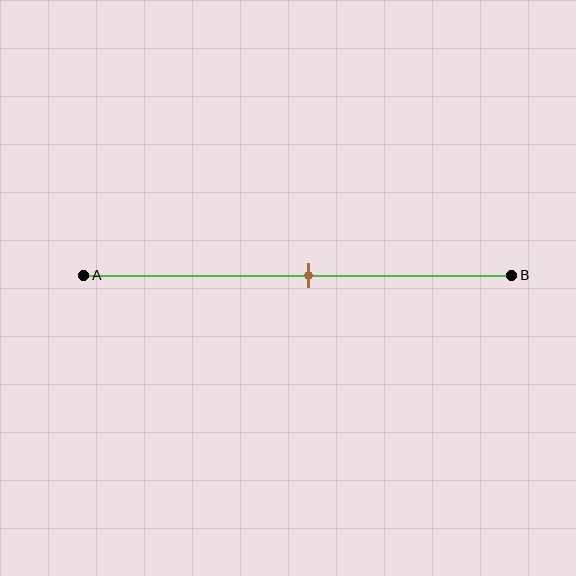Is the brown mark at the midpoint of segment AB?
Yes, the mark is approximately at the midpoint.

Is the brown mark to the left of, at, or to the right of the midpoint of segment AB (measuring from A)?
The brown mark is approximately at the midpoint of segment AB.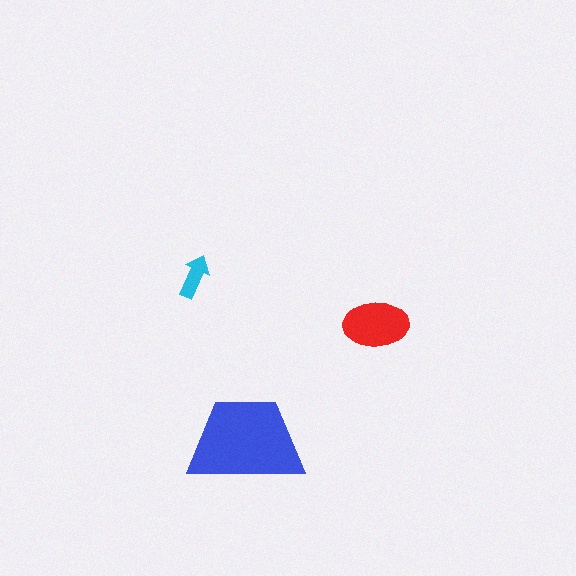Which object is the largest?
The blue trapezoid.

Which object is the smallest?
The cyan arrow.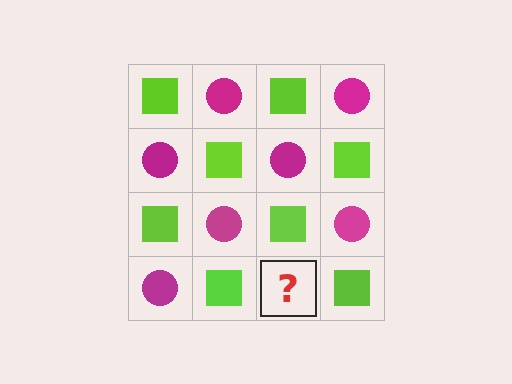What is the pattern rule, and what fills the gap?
The rule is that it alternates lime square and magenta circle in a checkerboard pattern. The gap should be filled with a magenta circle.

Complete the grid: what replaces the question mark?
The question mark should be replaced with a magenta circle.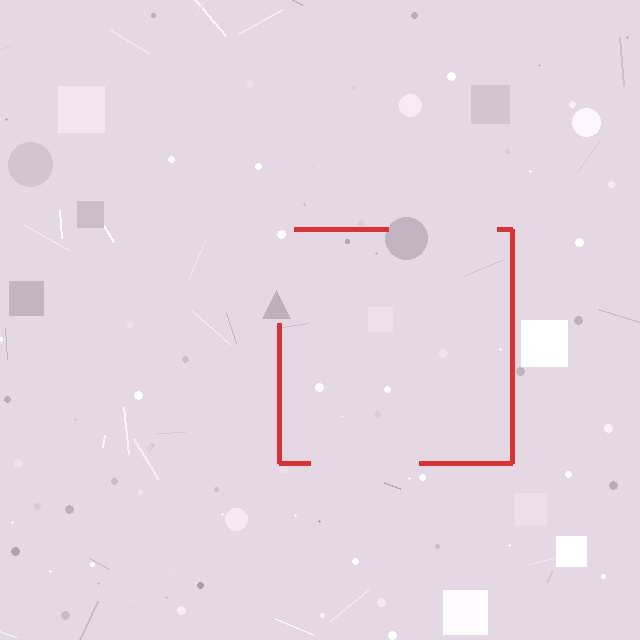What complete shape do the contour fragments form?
The contour fragments form a square.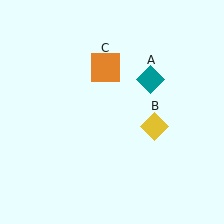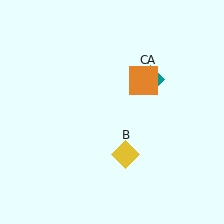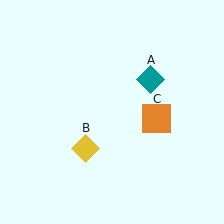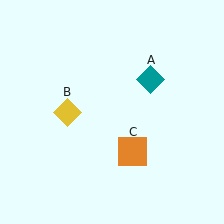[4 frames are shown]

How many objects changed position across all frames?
2 objects changed position: yellow diamond (object B), orange square (object C).